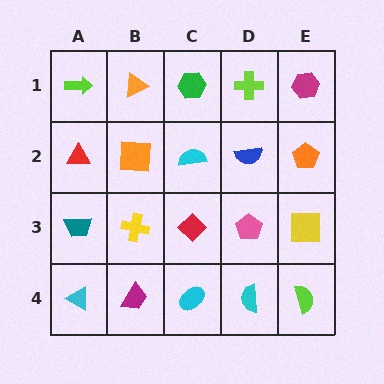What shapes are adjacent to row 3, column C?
A cyan semicircle (row 2, column C), a cyan ellipse (row 4, column C), a yellow cross (row 3, column B), a pink pentagon (row 3, column D).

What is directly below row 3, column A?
A cyan triangle.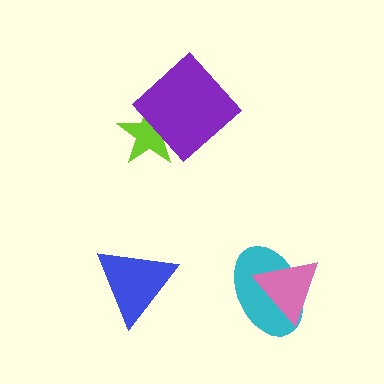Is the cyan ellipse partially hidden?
Yes, it is partially covered by another shape.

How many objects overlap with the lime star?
1 object overlaps with the lime star.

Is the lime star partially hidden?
Yes, it is partially covered by another shape.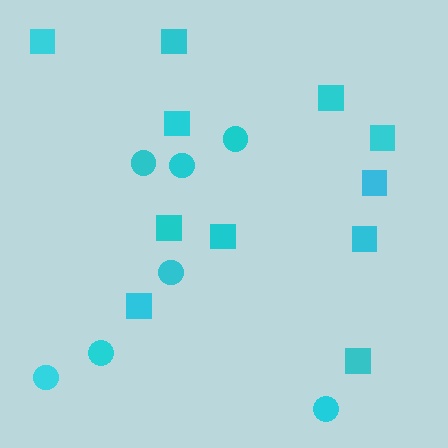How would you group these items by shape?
There are 2 groups: one group of squares (11) and one group of circles (7).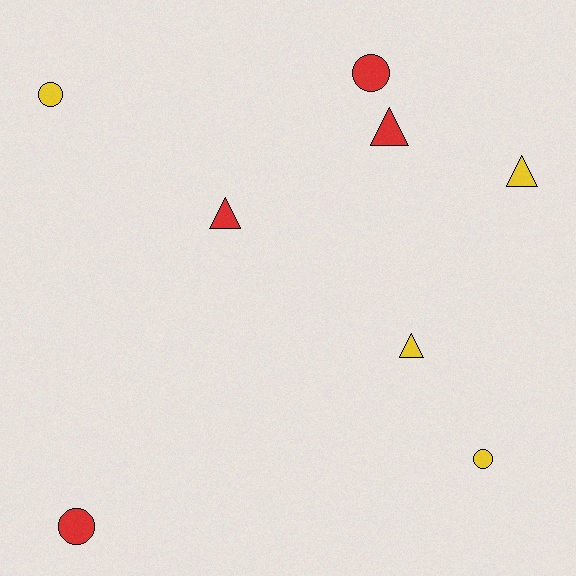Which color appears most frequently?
Red, with 4 objects.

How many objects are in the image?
There are 8 objects.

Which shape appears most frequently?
Triangle, with 4 objects.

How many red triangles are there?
There are 2 red triangles.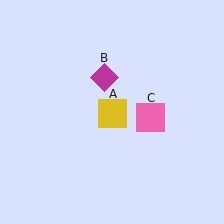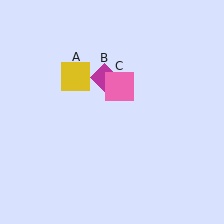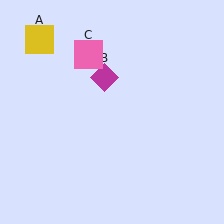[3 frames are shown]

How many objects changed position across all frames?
2 objects changed position: yellow square (object A), pink square (object C).